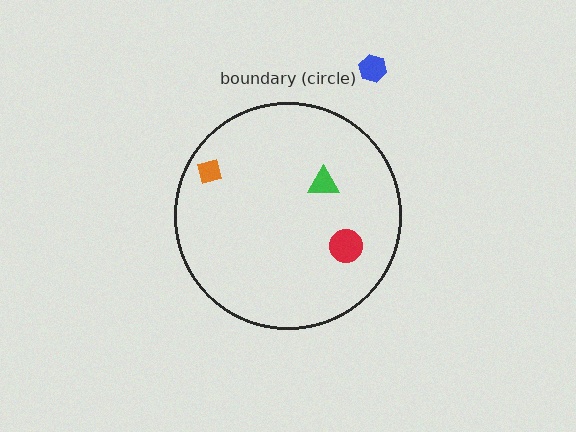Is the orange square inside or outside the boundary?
Inside.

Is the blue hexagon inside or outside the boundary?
Outside.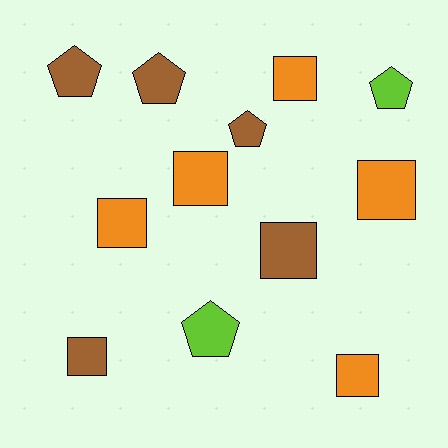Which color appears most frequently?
Orange, with 5 objects.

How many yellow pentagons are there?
There are no yellow pentagons.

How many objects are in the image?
There are 12 objects.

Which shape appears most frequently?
Square, with 7 objects.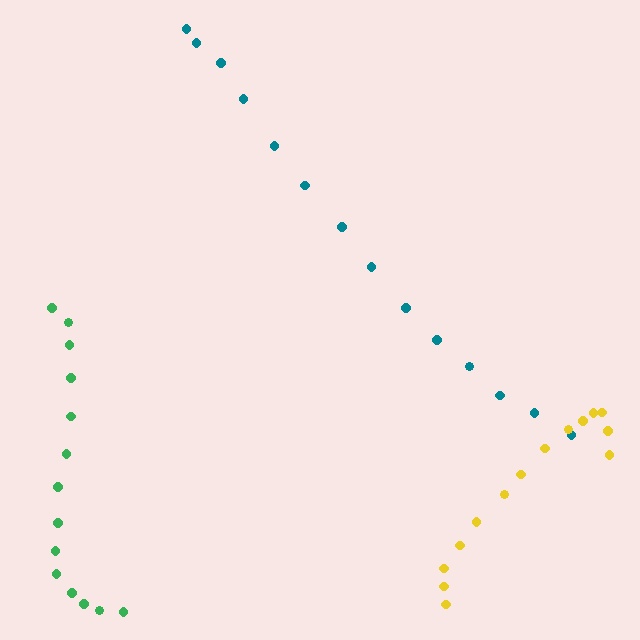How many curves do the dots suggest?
There are 3 distinct paths.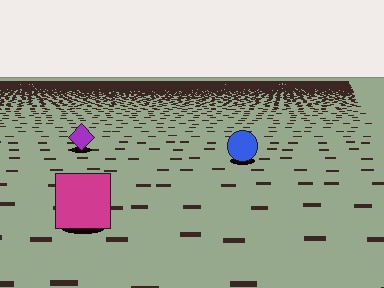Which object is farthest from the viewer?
The purple diamond is farthest from the viewer. It appears smaller and the ground texture around it is denser.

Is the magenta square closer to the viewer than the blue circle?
Yes. The magenta square is closer — you can tell from the texture gradient: the ground texture is coarser near it.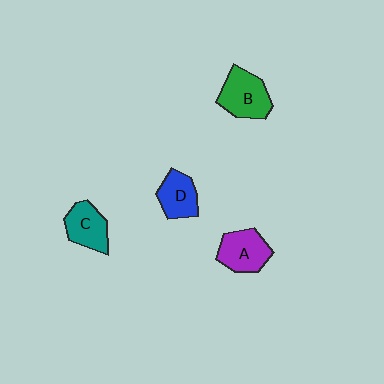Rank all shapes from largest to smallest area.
From largest to smallest: B (green), A (purple), C (teal), D (blue).